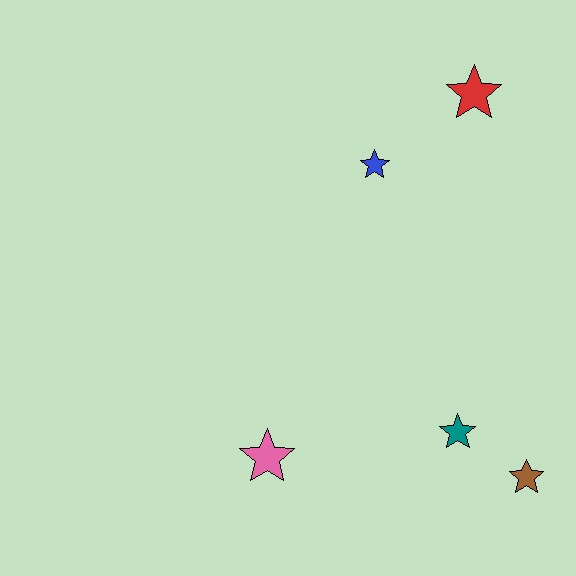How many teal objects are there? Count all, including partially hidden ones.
There is 1 teal object.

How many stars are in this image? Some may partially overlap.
There are 5 stars.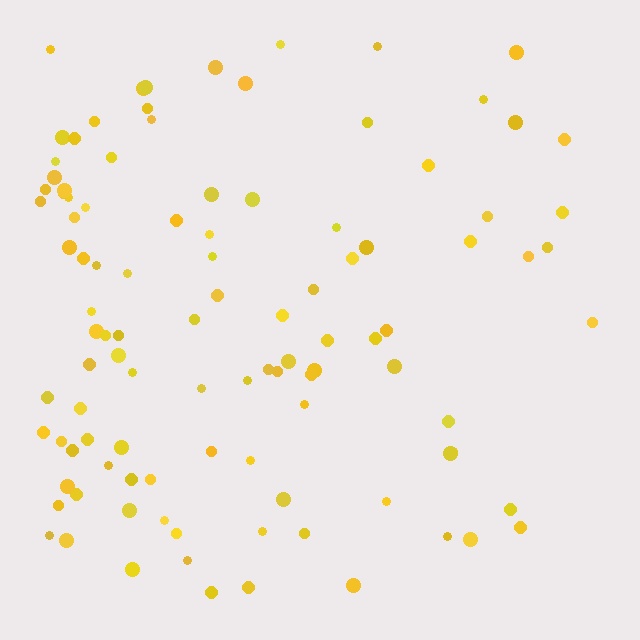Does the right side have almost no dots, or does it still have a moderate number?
Still a moderate number, just noticeably fewer than the left.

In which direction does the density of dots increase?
From right to left, with the left side densest.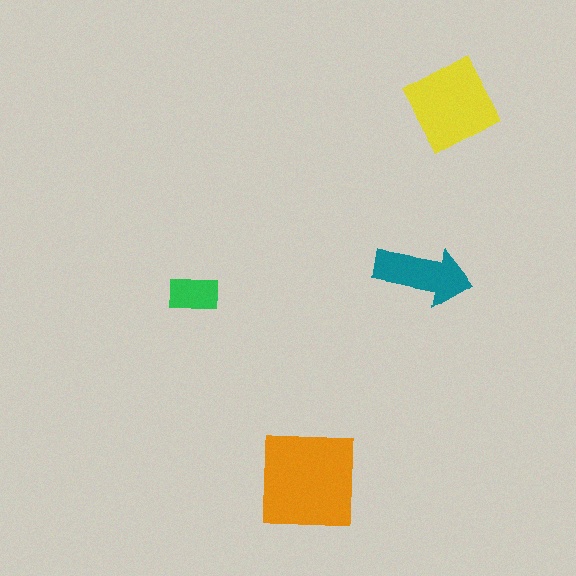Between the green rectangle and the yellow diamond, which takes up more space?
The yellow diamond.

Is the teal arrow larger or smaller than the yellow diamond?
Smaller.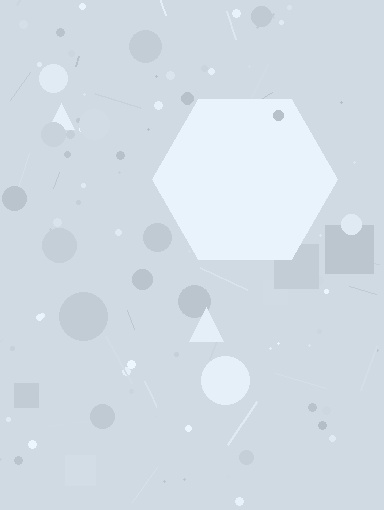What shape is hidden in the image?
A hexagon is hidden in the image.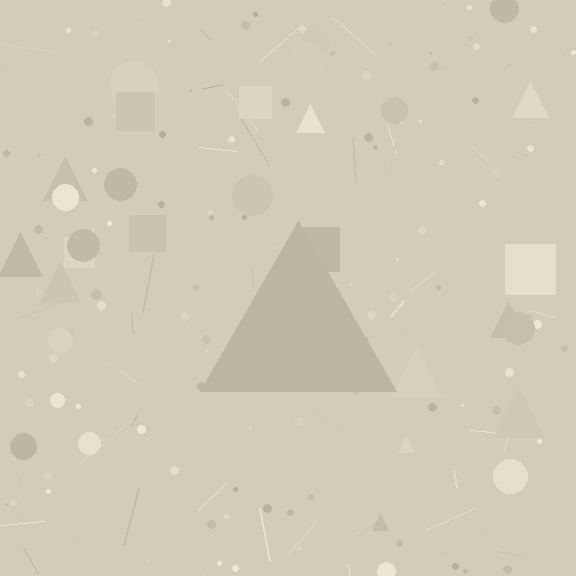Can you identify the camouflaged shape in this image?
The camouflaged shape is a triangle.